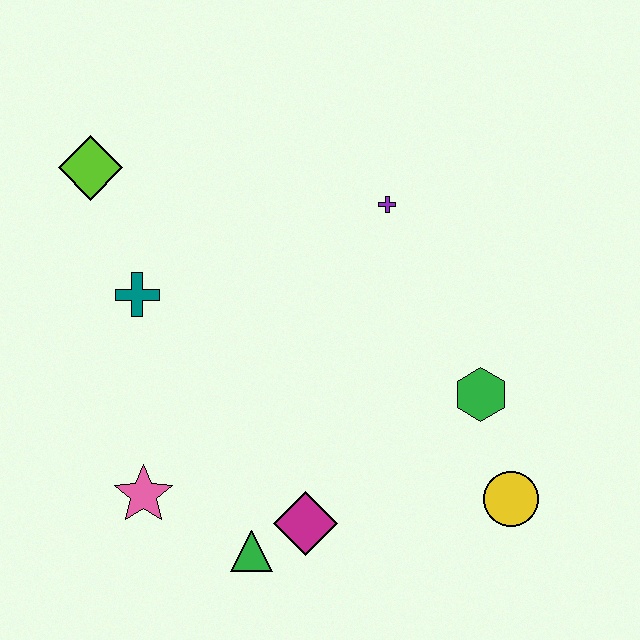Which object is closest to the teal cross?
The lime diamond is closest to the teal cross.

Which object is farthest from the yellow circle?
The lime diamond is farthest from the yellow circle.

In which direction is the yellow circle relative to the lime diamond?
The yellow circle is to the right of the lime diamond.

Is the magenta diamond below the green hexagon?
Yes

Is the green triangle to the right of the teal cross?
Yes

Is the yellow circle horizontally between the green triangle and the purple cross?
No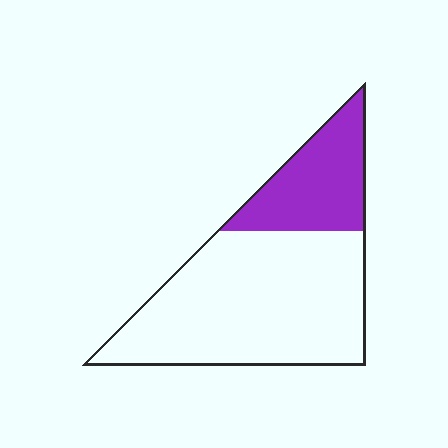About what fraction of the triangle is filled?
About one quarter (1/4).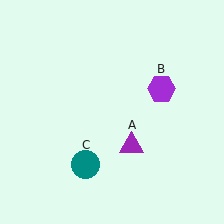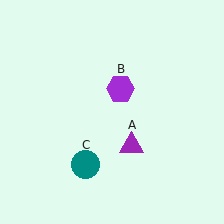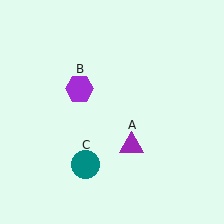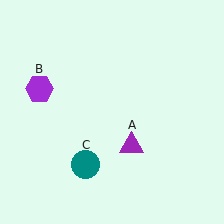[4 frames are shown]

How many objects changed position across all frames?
1 object changed position: purple hexagon (object B).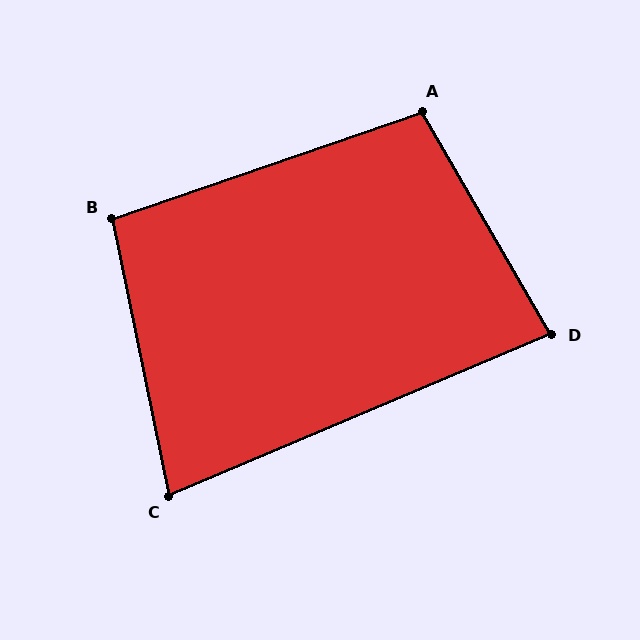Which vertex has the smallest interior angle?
C, at approximately 79 degrees.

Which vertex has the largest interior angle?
A, at approximately 101 degrees.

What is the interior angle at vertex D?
Approximately 83 degrees (acute).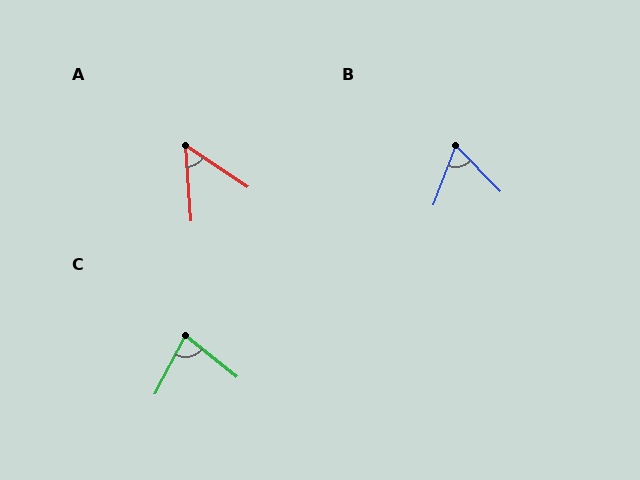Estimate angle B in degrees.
Approximately 65 degrees.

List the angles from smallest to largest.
A (53°), B (65°), C (79°).